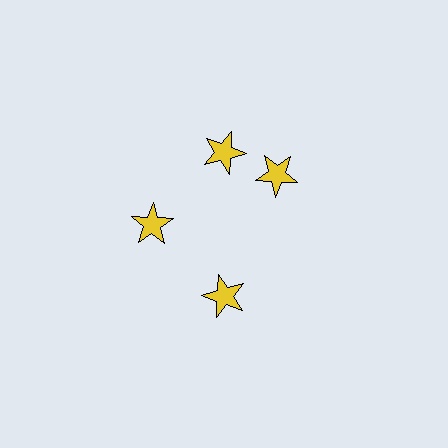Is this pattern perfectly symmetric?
No. The 4 yellow stars are arranged in a ring, but one element near the 3 o'clock position is rotated out of alignment along the ring, breaking the 4-fold rotational symmetry.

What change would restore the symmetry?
The symmetry would be restored by rotating it back into even spacing with its neighbors so that all 4 stars sit at equal angles and equal distance from the center.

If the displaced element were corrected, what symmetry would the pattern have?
It would have 4-fold rotational symmetry — the pattern would map onto itself every 90 degrees.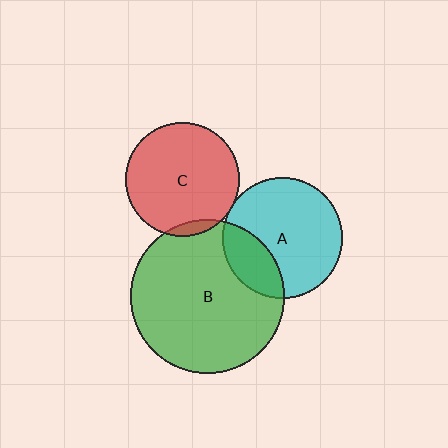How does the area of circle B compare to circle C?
Approximately 1.8 times.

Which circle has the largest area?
Circle B (green).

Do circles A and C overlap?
Yes.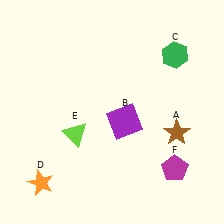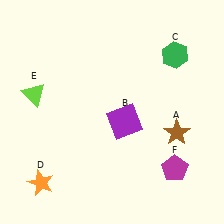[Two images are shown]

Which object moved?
The lime triangle (E) moved left.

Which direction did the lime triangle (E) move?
The lime triangle (E) moved left.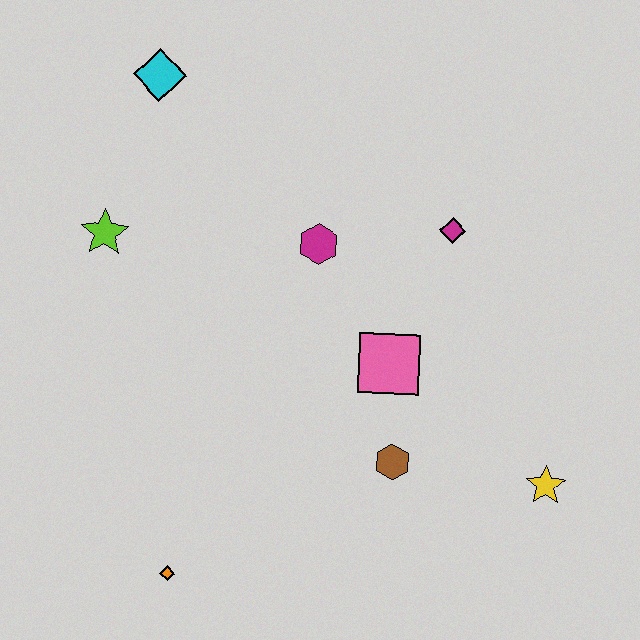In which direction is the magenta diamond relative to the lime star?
The magenta diamond is to the right of the lime star.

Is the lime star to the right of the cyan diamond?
No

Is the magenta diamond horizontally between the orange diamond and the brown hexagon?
No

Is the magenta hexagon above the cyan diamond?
No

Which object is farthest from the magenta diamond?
The orange diamond is farthest from the magenta diamond.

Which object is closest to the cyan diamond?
The lime star is closest to the cyan diamond.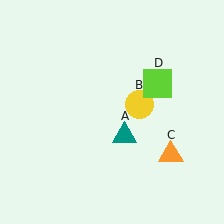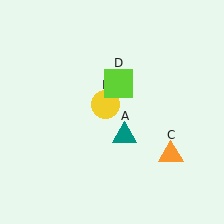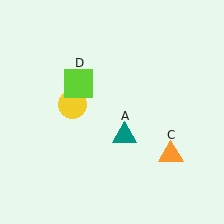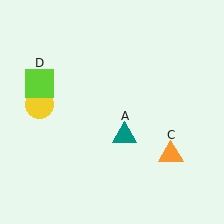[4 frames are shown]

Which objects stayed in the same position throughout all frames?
Teal triangle (object A) and orange triangle (object C) remained stationary.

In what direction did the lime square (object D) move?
The lime square (object D) moved left.